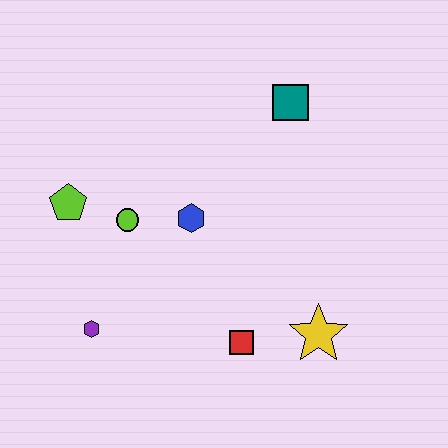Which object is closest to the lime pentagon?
The lime circle is closest to the lime pentagon.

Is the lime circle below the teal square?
Yes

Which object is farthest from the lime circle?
The yellow star is farthest from the lime circle.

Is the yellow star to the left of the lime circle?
No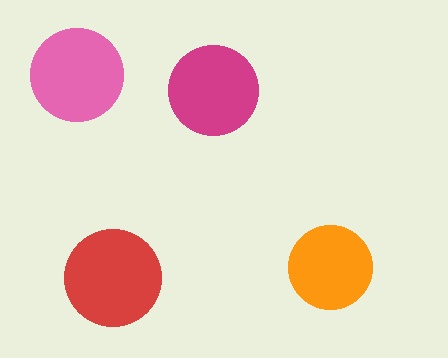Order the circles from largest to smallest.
the red one, the pink one, the magenta one, the orange one.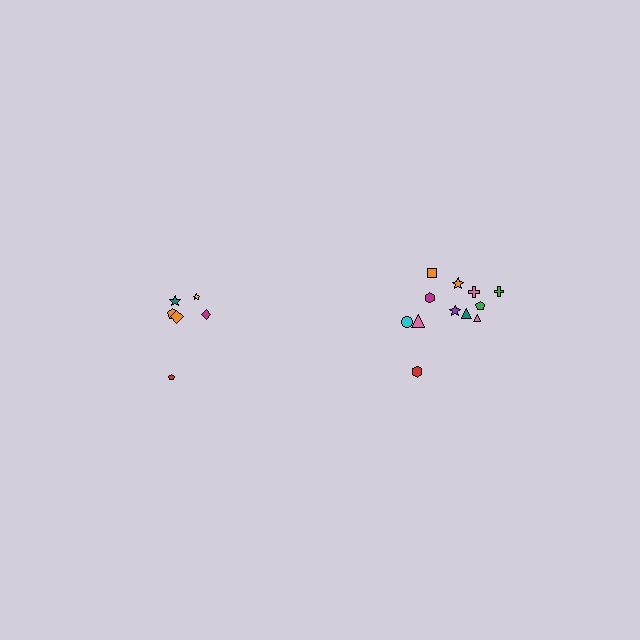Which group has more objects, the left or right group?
The right group.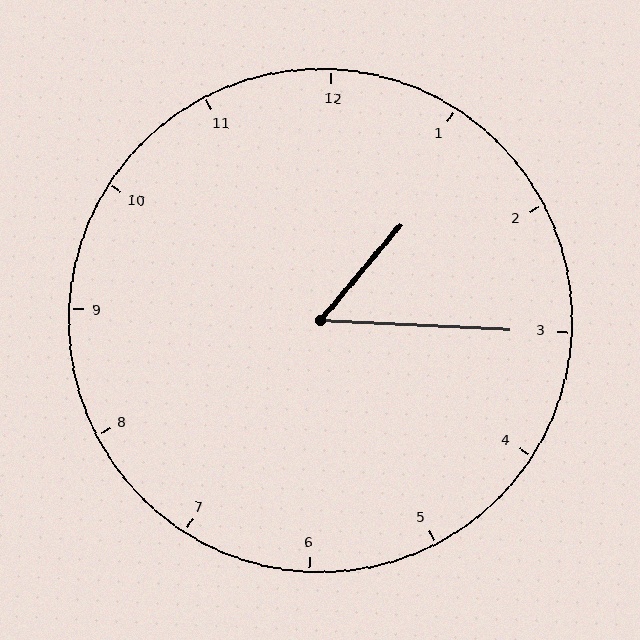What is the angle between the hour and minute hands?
Approximately 52 degrees.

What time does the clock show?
1:15.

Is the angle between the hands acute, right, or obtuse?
It is acute.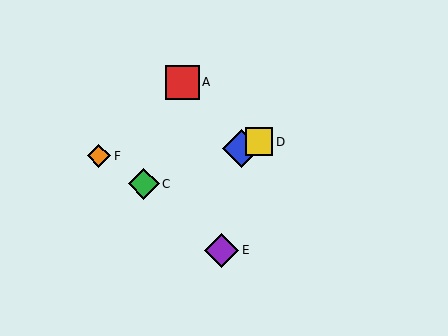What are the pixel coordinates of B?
Object B is at (241, 148).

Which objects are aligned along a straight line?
Objects B, C, D are aligned along a straight line.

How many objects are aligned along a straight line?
3 objects (B, C, D) are aligned along a straight line.